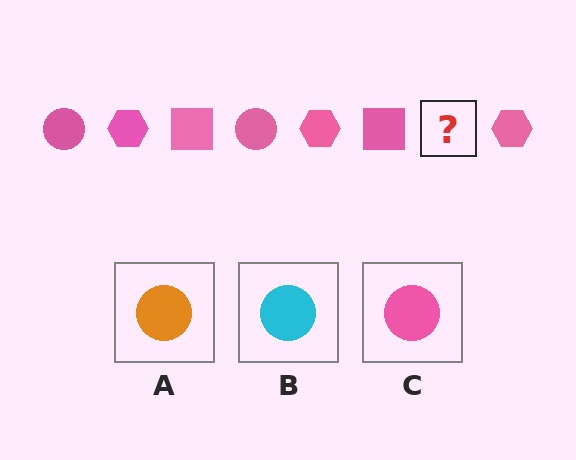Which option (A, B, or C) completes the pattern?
C.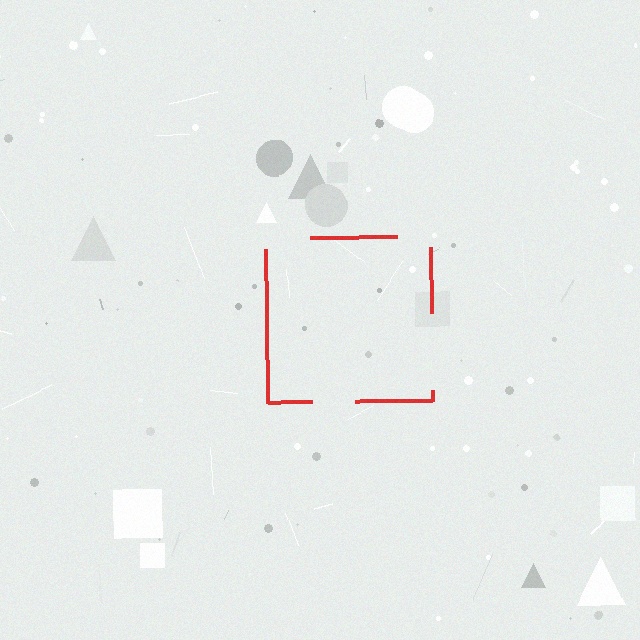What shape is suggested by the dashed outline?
The dashed outline suggests a square.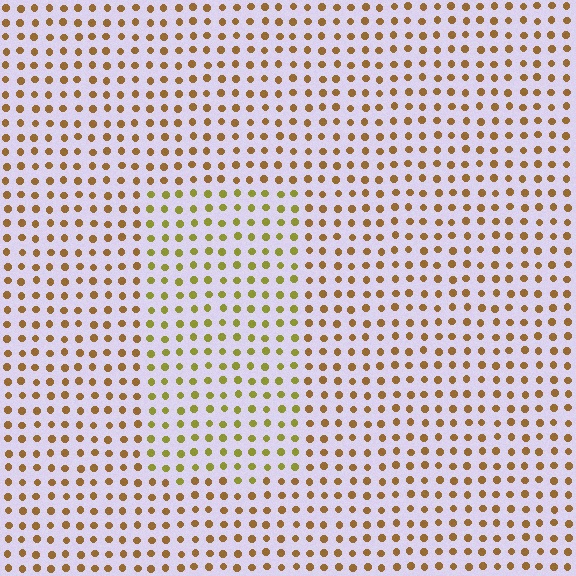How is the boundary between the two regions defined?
The boundary is defined purely by a slight shift in hue (about 32 degrees). Spacing, size, and orientation are identical on both sides.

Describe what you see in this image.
The image is filled with small brown elements in a uniform arrangement. A rectangle-shaped region is visible where the elements are tinted to a slightly different hue, forming a subtle color boundary.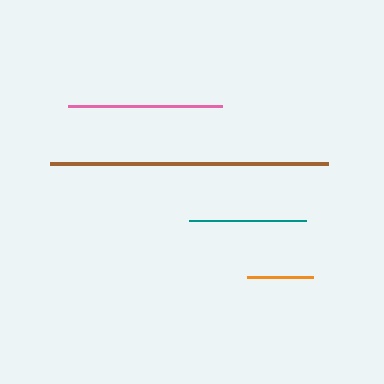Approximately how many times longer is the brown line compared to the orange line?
The brown line is approximately 4.2 times the length of the orange line.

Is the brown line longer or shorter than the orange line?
The brown line is longer than the orange line.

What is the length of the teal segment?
The teal segment is approximately 117 pixels long.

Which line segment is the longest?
The brown line is the longest at approximately 278 pixels.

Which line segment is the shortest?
The orange line is the shortest at approximately 66 pixels.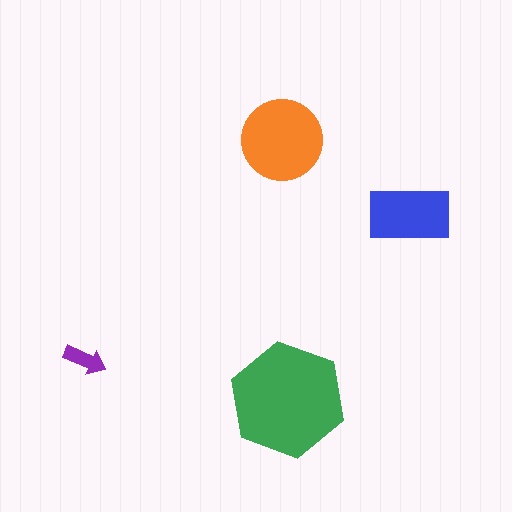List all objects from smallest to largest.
The purple arrow, the blue rectangle, the orange circle, the green hexagon.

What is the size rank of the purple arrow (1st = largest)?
4th.